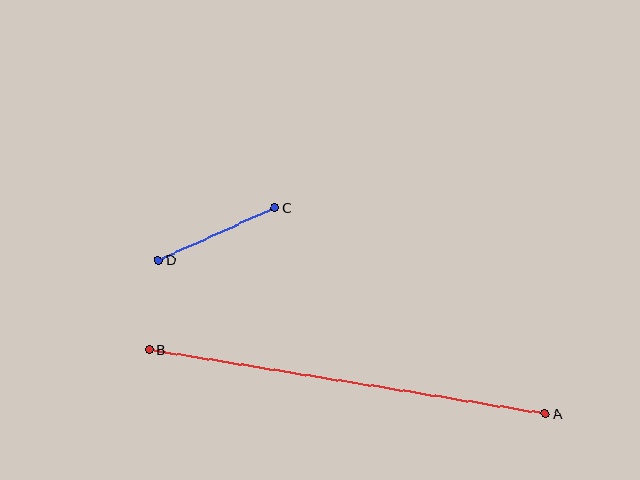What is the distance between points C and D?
The distance is approximately 128 pixels.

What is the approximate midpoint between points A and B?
The midpoint is at approximately (347, 382) pixels.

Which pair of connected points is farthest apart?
Points A and B are farthest apart.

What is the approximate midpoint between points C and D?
The midpoint is at approximately (217, 234) pixels.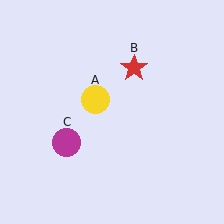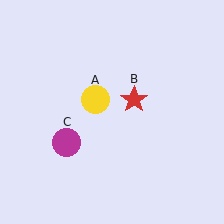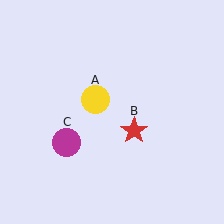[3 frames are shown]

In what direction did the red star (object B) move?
The red star (object B) moved down.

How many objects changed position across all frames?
1 object changed position: red star (object B).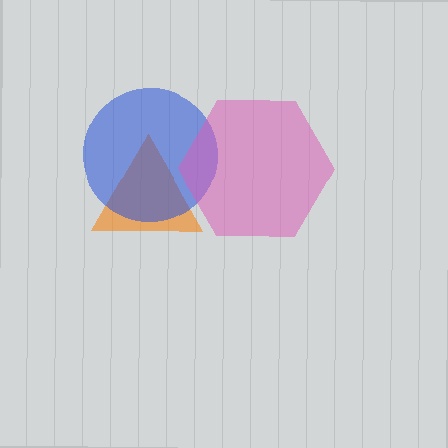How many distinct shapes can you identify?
There are 3 distinct shapes: an orange triangle, a blue circle, a pink hexagon.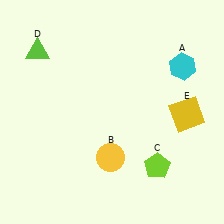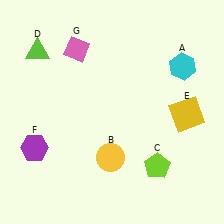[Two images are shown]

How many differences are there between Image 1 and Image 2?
There are 2 differences between the two images.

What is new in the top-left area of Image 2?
A pink diamond (G) was added in the top-left area of Image 2.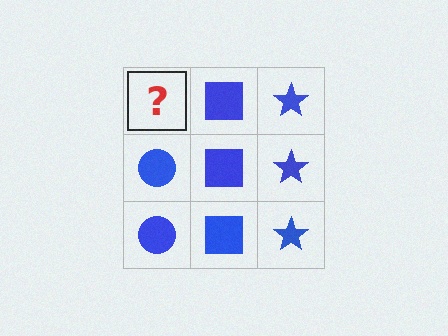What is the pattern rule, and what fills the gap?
The rule is that each column has a consistent shape. The gap should be filled with a blue circle.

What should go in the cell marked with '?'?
The missing cell should contain a blue circle.